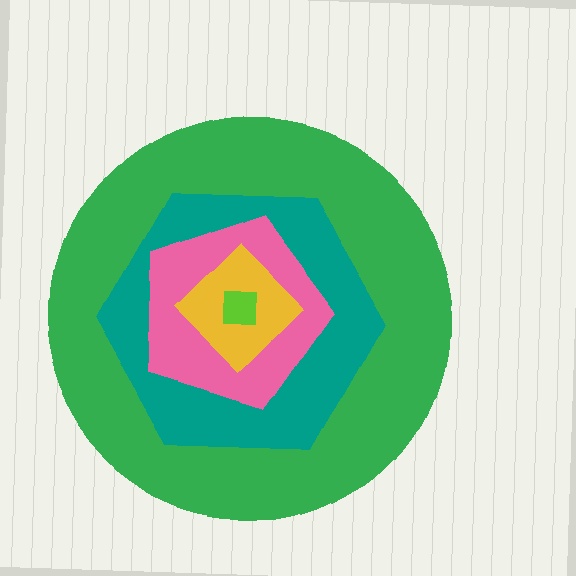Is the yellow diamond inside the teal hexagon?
Yes.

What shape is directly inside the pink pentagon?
The yellow diamond.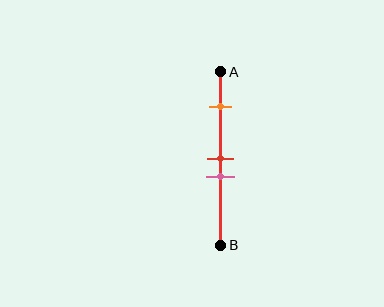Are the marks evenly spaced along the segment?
No, the marks are not evenly spaced.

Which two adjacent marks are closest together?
The red and pink marks are the closest adjacent pair.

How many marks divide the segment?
There are 3 marks dividing the segment.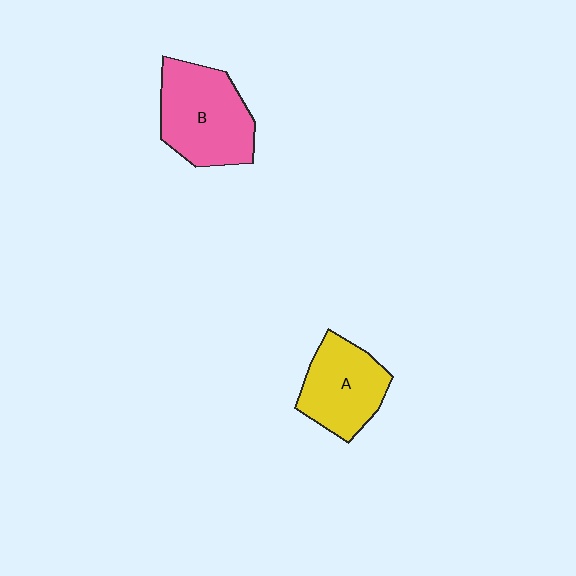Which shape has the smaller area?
Shape A (yellow).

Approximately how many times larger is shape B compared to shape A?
Approximately 1.3 times.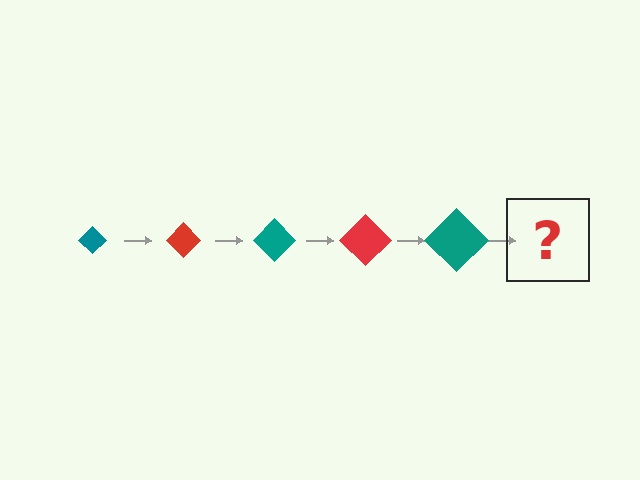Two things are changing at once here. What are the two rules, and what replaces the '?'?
The two rules are that the diamond grows larger each step and the color cycles through teal and red. The '?' should be a red diamond, larger than the previous one.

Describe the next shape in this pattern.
It should be a red diamond, larger than the previous one.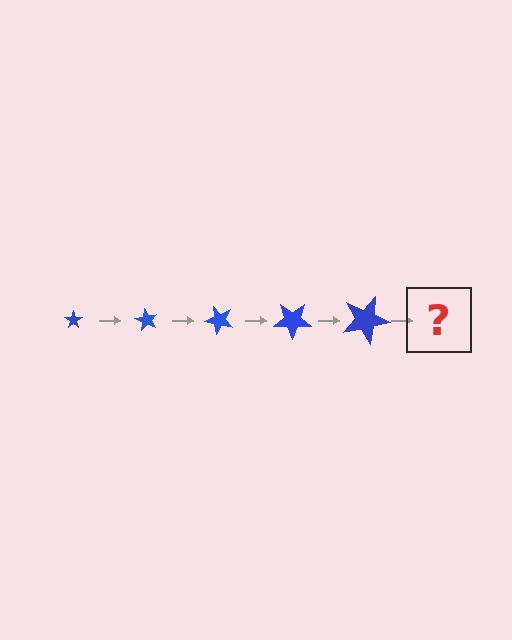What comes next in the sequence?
The next element should be a star, larger than the previous one and rotated 300 degrees from the start.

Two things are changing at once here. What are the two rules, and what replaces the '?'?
The two rules are that the star grows larger each step and it rotates 60 degrees each step. The '?' should be a star, larger than the previous one and rotated 300 degrees from the start.